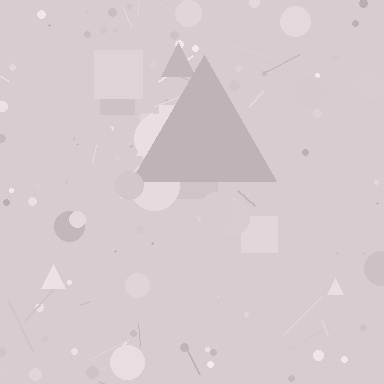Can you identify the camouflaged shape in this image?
The camouflaged shape is a triangle.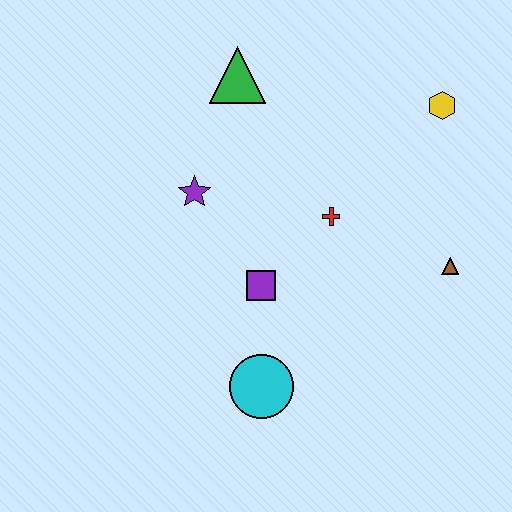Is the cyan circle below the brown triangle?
Yes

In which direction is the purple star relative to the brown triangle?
The purple star is to the left of the brown triangle.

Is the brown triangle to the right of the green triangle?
Yes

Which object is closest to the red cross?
The purple square is closest to the red cross.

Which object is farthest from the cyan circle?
The yellow hexagon is farthest from the cyan circle.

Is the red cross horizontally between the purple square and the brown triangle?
Yes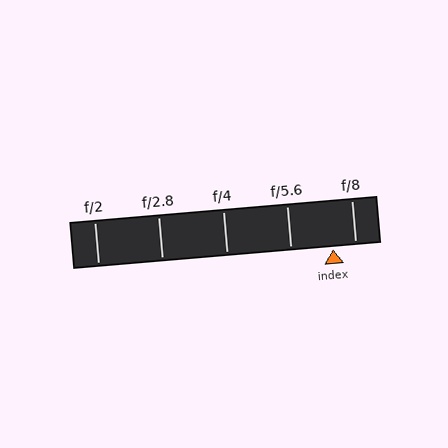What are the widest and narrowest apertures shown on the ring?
The widest aperture shown is f/2 and the narrowest is f/8.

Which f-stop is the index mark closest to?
The index mark is closest to f/8.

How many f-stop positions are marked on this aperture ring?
There are 5 f-stop positions marked.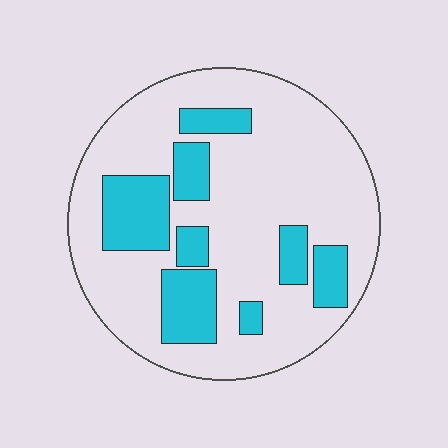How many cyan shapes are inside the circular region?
8.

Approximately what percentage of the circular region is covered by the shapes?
Approximately 25%.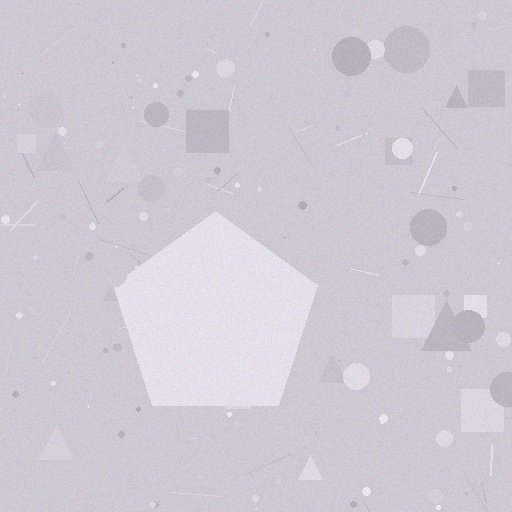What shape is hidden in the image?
A pentagon is hidden in the image.